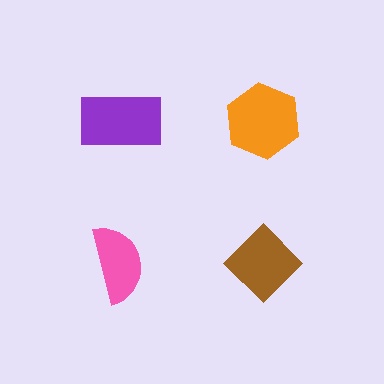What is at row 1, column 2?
An orange hexagon.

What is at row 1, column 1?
A purple rectangle.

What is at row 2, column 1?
A pink semicircle.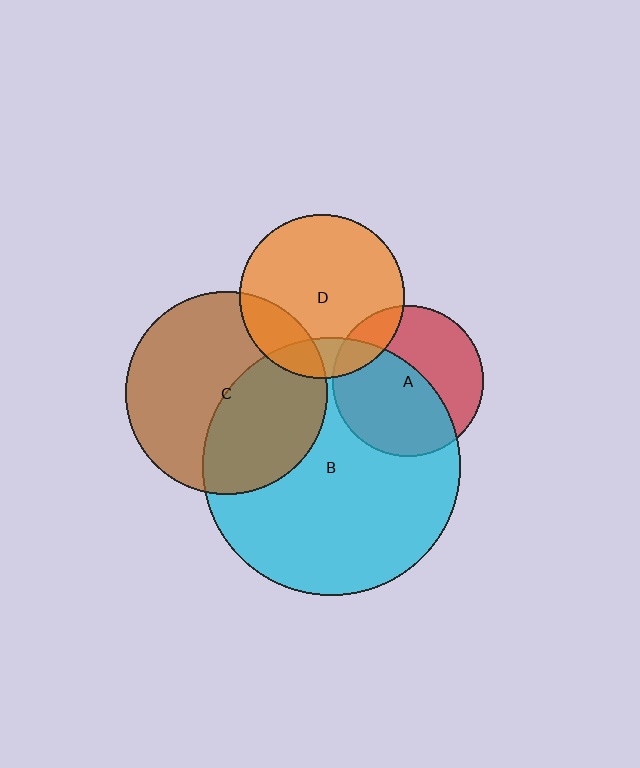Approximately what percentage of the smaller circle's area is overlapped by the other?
Approximately 15%.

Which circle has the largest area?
Circle B (cyan).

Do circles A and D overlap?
Yes.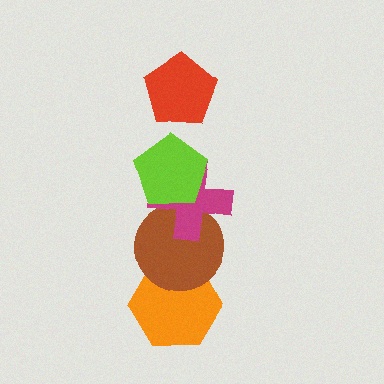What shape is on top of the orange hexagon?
The brown circle is on top of the orange hexagon.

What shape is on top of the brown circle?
The magenta cross is on top of the brown circle.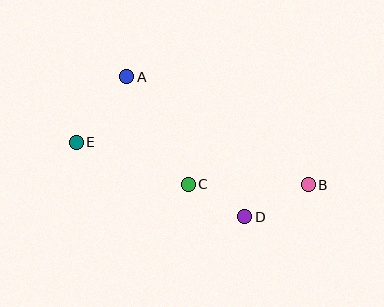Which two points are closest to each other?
Points C and D are closest to each other.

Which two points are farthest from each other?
Points B and E are farthest from each other.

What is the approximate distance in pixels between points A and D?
The distance between A and D is approximately 183 pixels.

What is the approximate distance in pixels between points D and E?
The distance between D and E is approximately 185 pixels.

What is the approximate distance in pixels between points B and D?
The distance between B and D is approximately 71 pixels.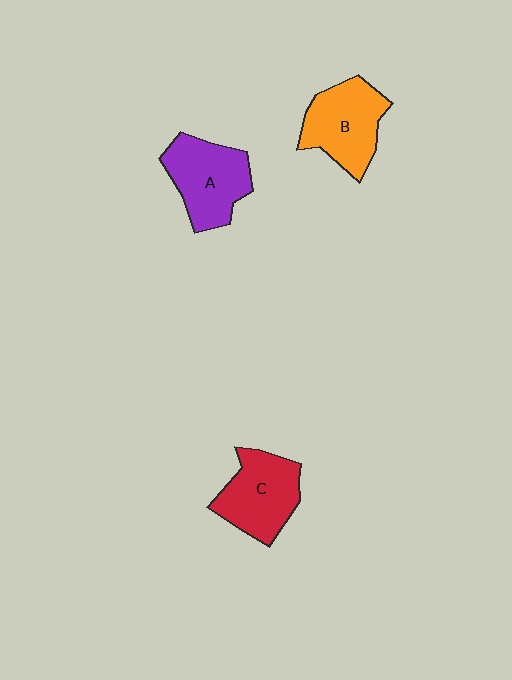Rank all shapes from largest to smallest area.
From largest to smallest: B (orange), A (purple), C (red).